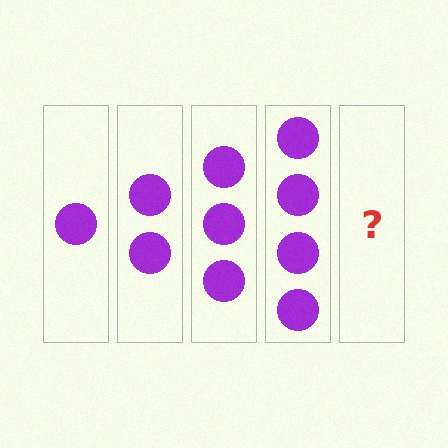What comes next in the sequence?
The next element should be 5 circles.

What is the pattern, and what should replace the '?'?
The pattern is that each step adds one more circle. The '?' should be 5 circles.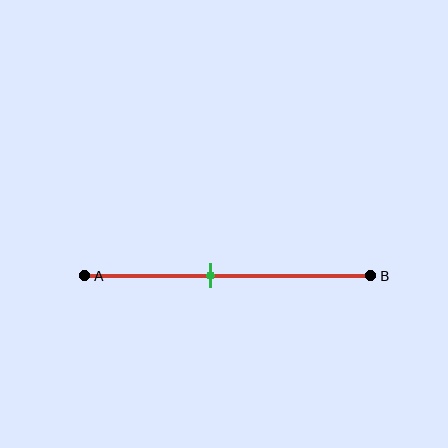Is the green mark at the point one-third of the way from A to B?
No, the mark is at about 45% from A, not at the 33% one-third point.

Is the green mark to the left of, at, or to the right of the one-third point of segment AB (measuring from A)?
The green mark is to the right of the one-third point of segment AB.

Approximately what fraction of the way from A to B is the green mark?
The green mark is approximately 45% of the way from A to B.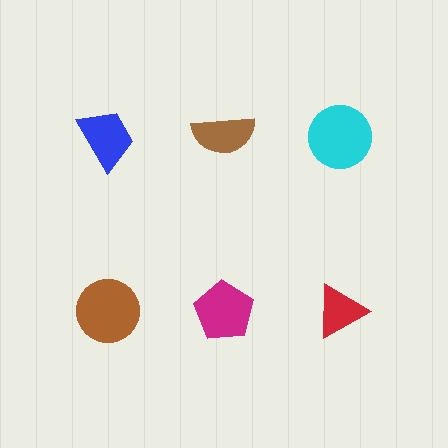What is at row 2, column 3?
A red triangle.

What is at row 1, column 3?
A cyan circle.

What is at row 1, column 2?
A brown semicircle.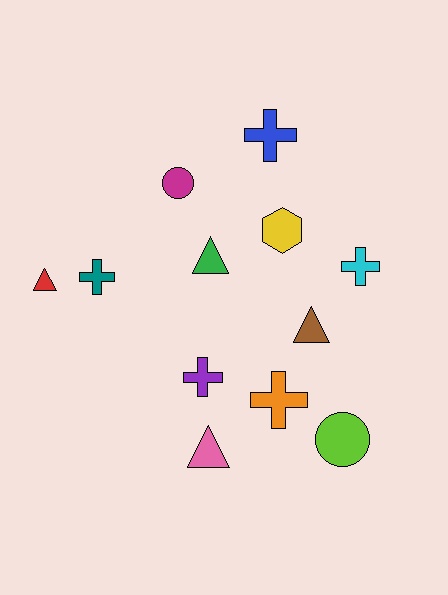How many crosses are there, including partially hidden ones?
There are 5 crosses.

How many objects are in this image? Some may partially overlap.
There are 12 objects.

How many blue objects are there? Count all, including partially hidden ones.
There is 1 blue object.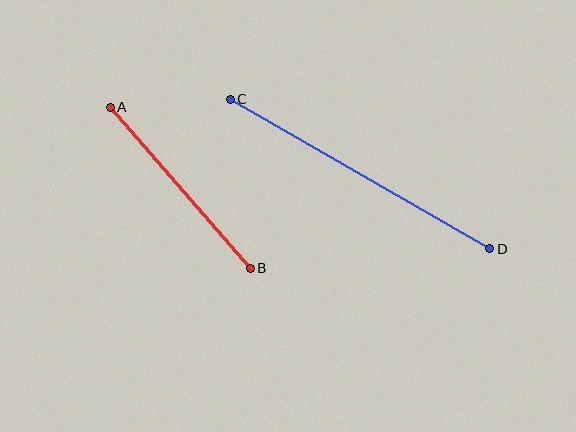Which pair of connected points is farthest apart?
Points C and D are farthest apart.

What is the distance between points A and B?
The distance is approximately 213 pixels.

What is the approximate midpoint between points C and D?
The midpoint is at approximately (360, 174) pixels.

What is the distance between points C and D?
The distance is approximately 299 pixels.